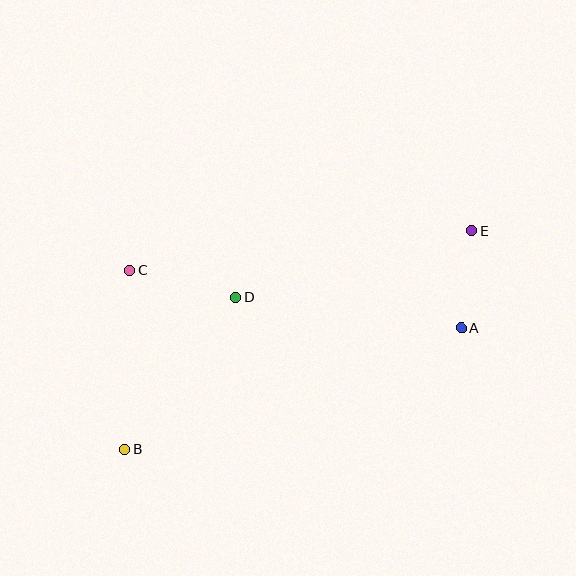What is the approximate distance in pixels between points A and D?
The distance between A and D is approximately 228 pixels.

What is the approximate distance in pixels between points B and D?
The distance between B and D is approximately 188 pixels.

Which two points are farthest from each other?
Points B and E are farthest from each other.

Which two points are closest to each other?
Points A and E are closest to each other.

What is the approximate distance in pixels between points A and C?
The distance between A and C is approximately 337 pixels.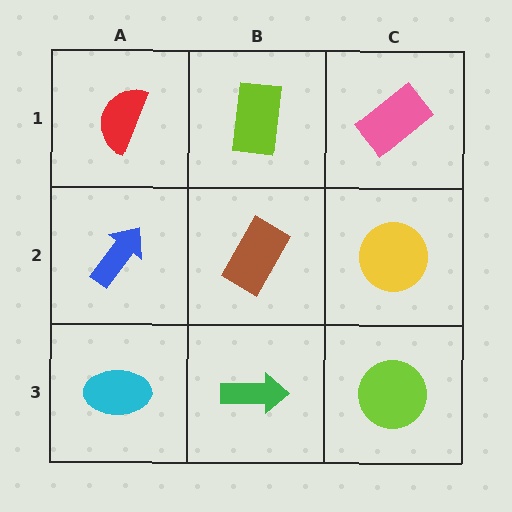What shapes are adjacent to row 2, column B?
A lime rectangle (row 1, column B), a green arrow (row 3, column B), a blue arrow (row 2, column A), a yellow circle (row 2, column C).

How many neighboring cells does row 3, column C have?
2.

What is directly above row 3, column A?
A blue arrow.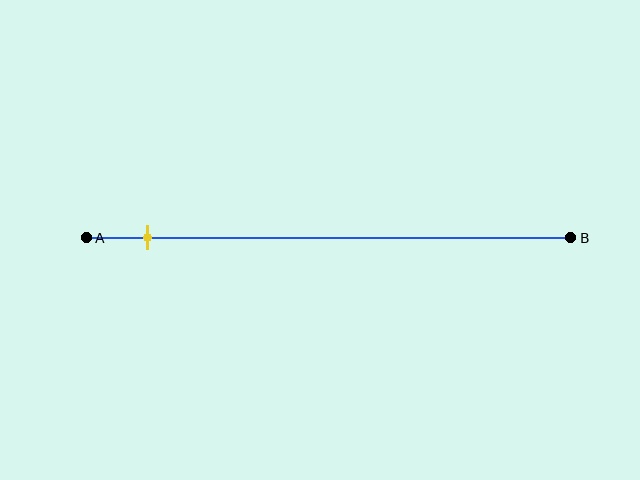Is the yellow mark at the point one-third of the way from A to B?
No, the mark is at about 15% from A, not at the 33% one-third point.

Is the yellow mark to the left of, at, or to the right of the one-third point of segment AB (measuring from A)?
The yellow mark is to the left of the one-third point of segment AB.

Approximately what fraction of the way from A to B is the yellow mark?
The yellow mark is approximately 15% of the way from A to B.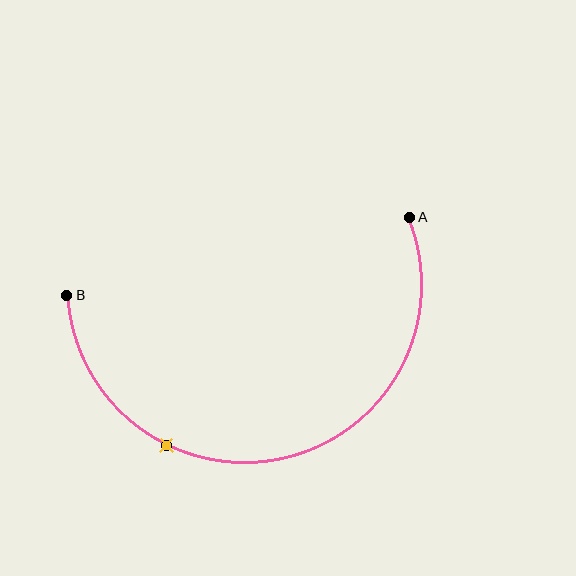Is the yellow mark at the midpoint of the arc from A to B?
No. The yellow mark lies on the arc but is closer to endpoint B. The arc midpoint would be at the point on the curve equidistant along the arc from both A and B.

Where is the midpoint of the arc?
The arc midpoint is the point on the curve farthest from the straight line joining A and B. It sits below that line.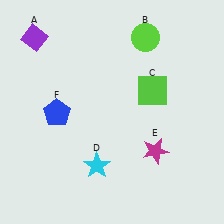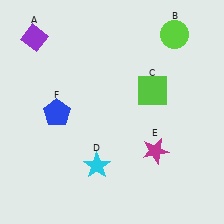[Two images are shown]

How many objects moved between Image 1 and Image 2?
1 object moved between the two images.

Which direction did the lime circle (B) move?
The lime circle (B) moved right.